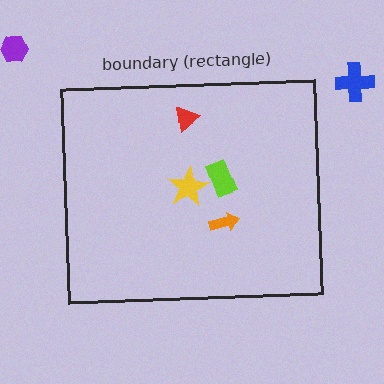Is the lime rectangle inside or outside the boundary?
Inside.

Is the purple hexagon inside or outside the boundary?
Outside.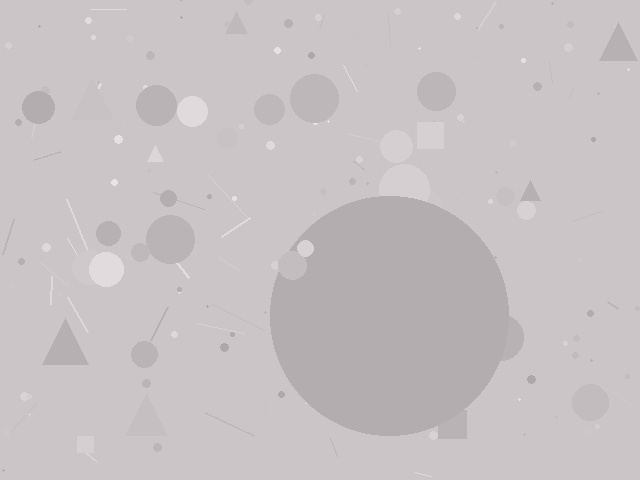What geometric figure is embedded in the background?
A circle is embedded in the background.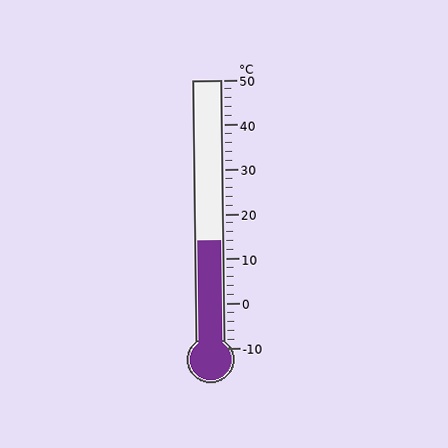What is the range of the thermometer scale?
The thermometer scale ranges from -10°C to 50°C.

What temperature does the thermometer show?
The thermometer shows approximately 14°C.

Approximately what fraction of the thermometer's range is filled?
The thermometer is filled to approximately 40% of its range.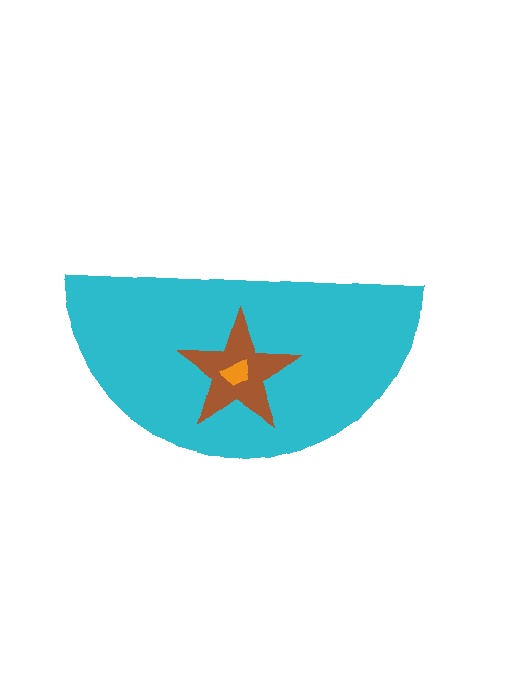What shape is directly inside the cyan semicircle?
The brown star.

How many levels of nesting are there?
3.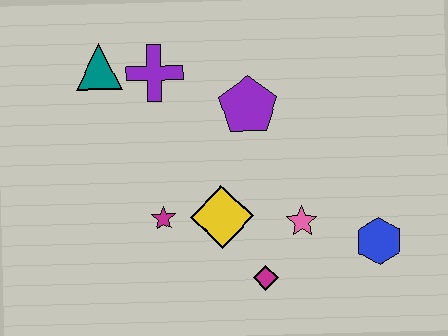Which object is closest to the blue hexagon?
The pink star is closest to the blue hexagon.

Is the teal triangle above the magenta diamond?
Yes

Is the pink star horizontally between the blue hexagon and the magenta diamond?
Yes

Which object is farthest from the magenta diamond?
The teal triangle is farthest from the magenta diamond.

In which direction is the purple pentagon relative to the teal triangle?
The purple pentagon is to the right of the teal triangle.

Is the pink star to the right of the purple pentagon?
Yes